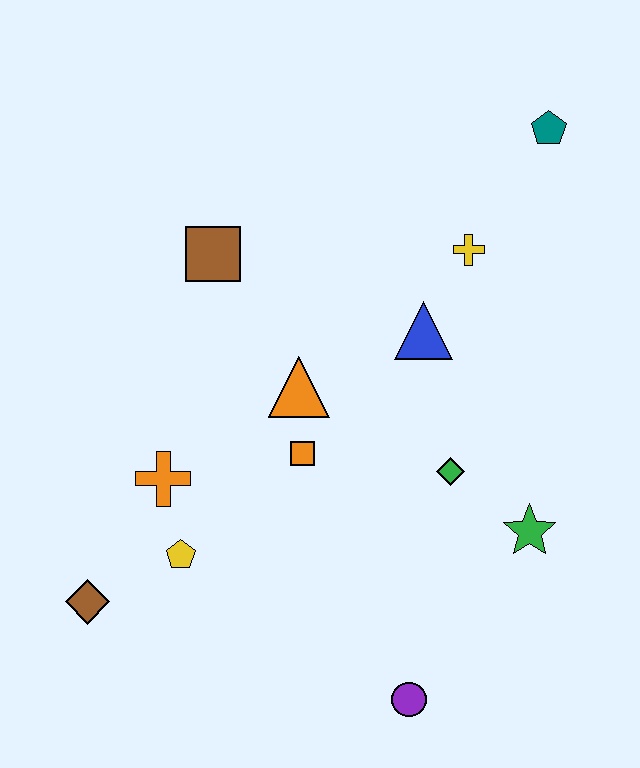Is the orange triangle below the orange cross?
No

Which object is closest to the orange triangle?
The orange square is closest to the orange triangle.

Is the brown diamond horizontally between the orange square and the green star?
No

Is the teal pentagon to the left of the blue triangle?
No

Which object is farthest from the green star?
The brown diamond is farthest from the green star.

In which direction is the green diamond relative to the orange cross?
The green diamond is to the right of the orange cross.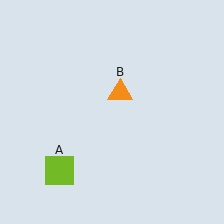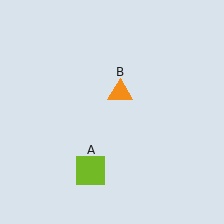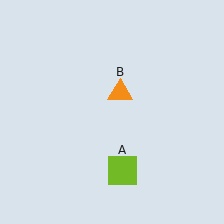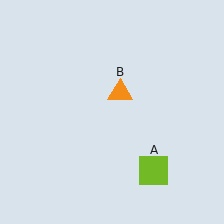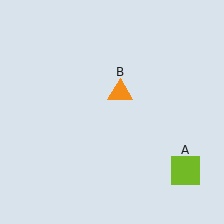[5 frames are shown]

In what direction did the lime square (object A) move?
The lime square (object A) moved right.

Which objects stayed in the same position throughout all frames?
Orange triangle (object B) remained stationary.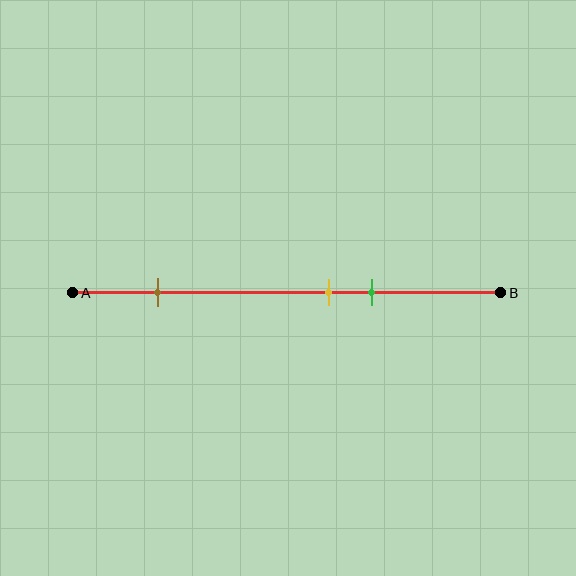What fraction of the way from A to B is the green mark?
The green mark is approximately 70% (0.7) of the way from A to B.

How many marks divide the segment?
There are 3 marks dividing the segment.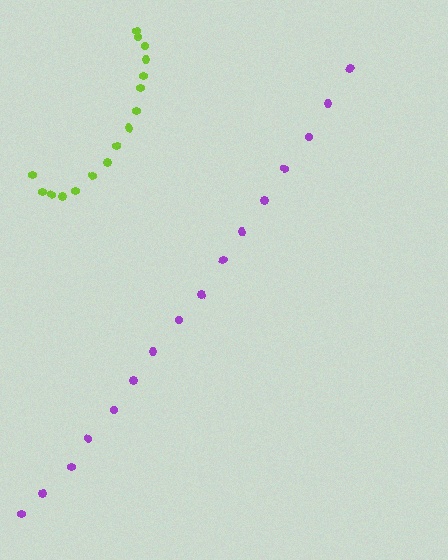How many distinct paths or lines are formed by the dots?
There are 2 distinct paths.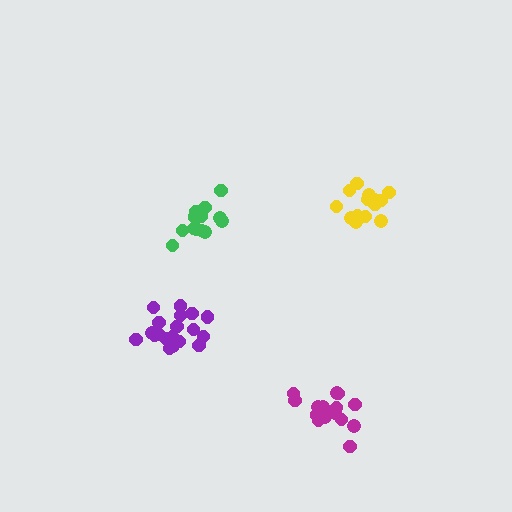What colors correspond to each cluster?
The clusters are colored: green, magenta, yellow, purple.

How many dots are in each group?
Group 1: 13 dots, Group 2: 18 dots, Group 3: 15 dots, Group 4: 19 dots (65 total).